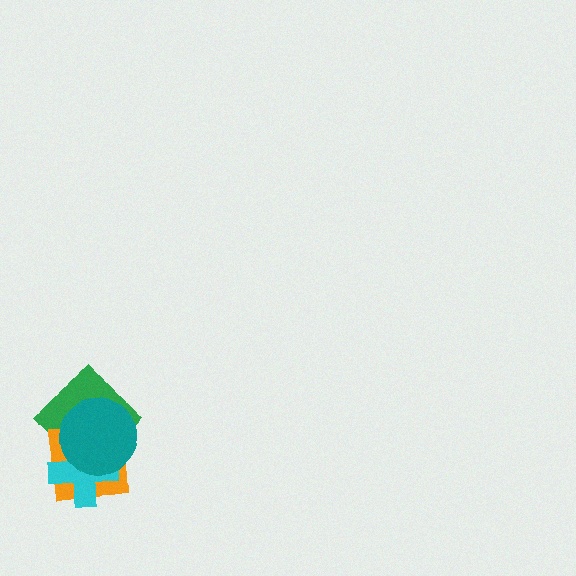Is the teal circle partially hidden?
No, no other shape covers it.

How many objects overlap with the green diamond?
3 objects overlap with the green diamond.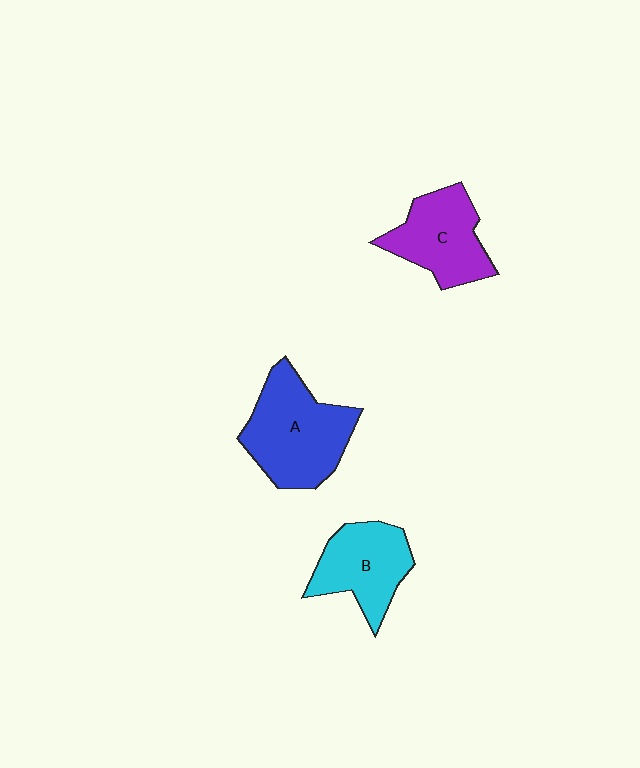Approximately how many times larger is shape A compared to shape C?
Approximately 1.3 times.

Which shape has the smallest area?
Shape B (cyan).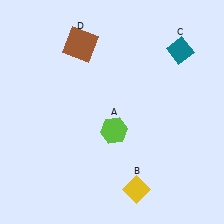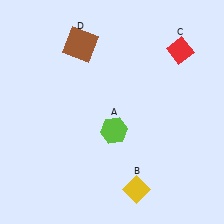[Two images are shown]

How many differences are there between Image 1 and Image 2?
There is 1 difference between the two images.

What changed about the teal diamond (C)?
In Image 1, C is teal. In Image 2, it changed to red.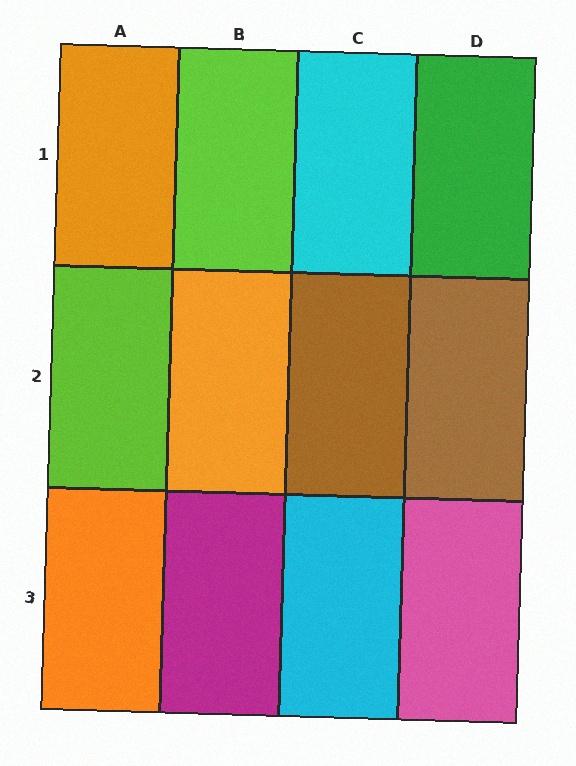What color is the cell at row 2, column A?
Lime.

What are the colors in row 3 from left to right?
Orange, magenta, cyan, pink.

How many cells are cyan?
2 cells are cyan.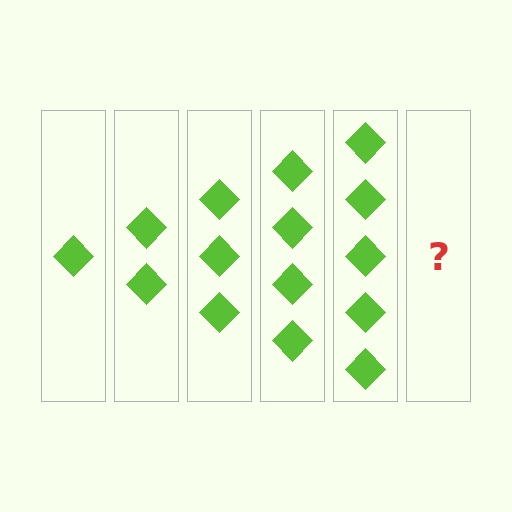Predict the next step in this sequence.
The next step is 6 diamonds.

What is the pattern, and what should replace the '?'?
The pattern is that each step adds one more diamond. The '?' should be 6 diamonds.